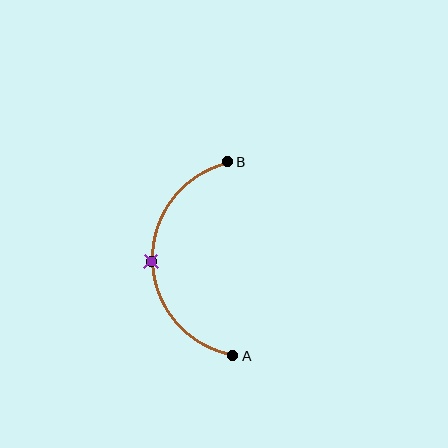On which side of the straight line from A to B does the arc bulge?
The arc bulges to the left of the straight line connecting A and B.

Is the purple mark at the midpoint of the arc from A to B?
Yes. The purple mark lies on the arc at equal arc-length from both A and B — it is the arc midpoint.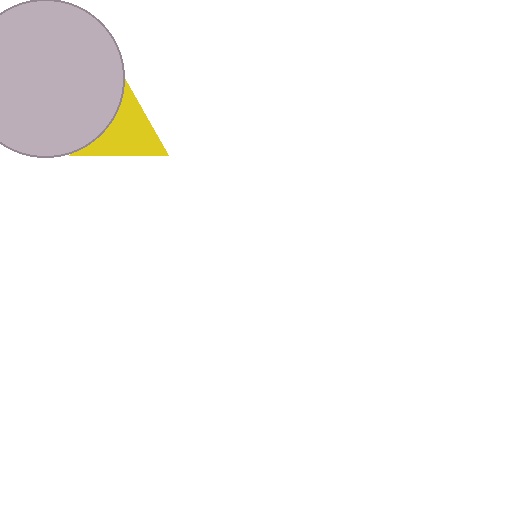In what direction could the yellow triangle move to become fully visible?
The yellow triangle could move right. That would shift it out from behind the light gray circle entirely.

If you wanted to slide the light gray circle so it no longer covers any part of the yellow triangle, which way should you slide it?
Slide it left — that is the most direct way to separate the two shapes.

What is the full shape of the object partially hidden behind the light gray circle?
The partially hidden object is a yellow triangle.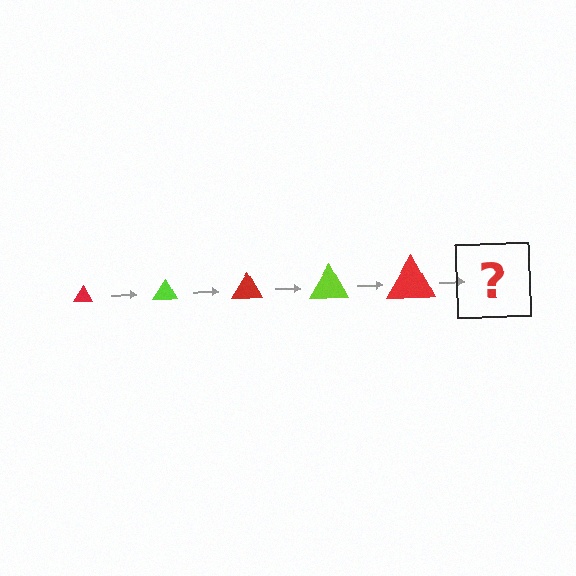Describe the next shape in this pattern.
It should be a lime triangle, larger than the previous one.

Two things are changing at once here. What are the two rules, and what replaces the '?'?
The two rules are that the triangle grows larger each step and the color cycles through red and lime. The '?' should be a lime triangle, larger than the previous one.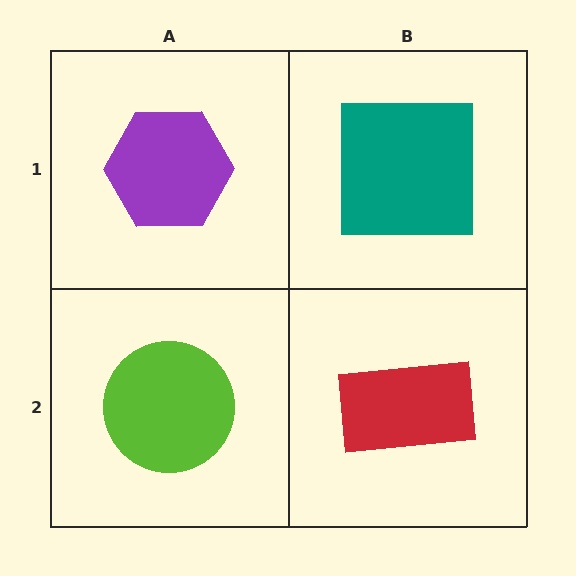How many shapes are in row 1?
2 shapes.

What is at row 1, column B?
A teal square.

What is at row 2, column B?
A red rectangle.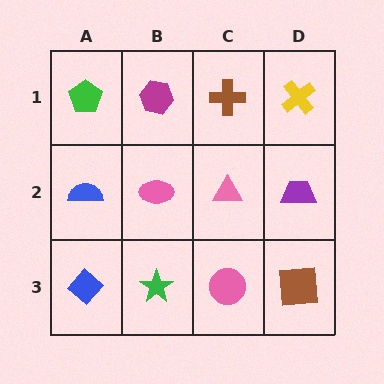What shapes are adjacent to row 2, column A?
A green pentagon (row 1, column A), a blue diamond (row 3, column A), a pink ellipse (row 2, column B).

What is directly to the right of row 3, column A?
A green star.